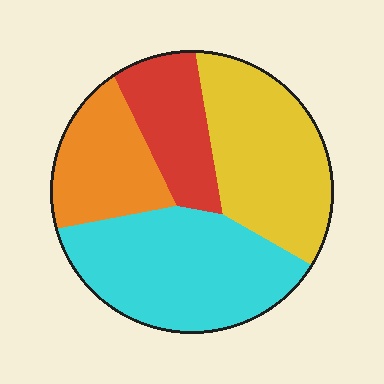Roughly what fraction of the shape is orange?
Orange takes up about one fifth (1/5) of the shape.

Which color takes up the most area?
Cyan, at roughly 35%.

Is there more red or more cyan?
Cyan.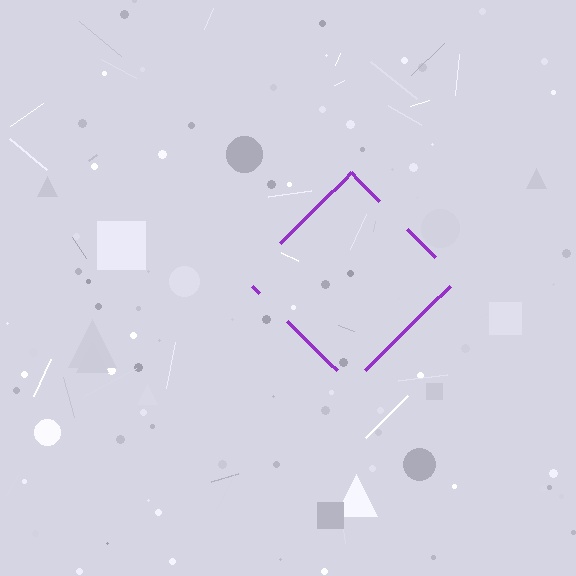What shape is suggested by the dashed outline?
The dashed outline suggests a diamond.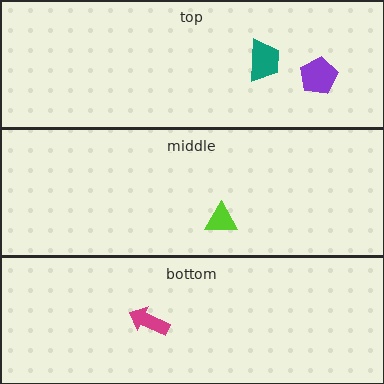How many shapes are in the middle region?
1.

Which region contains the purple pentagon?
The top region.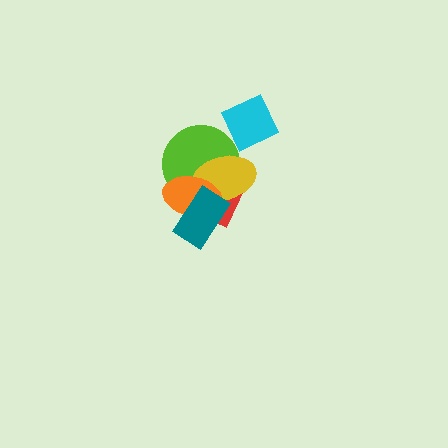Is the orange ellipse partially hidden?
Yes, it is partially covered by another shape.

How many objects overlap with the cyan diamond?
0 objects overlap with the cyan diamond.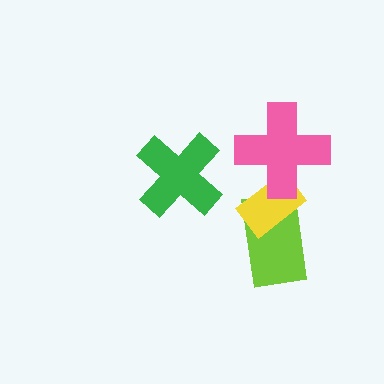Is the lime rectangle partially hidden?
Yes, it is partially covered by another shape.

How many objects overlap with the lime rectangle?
1 object overlaps with the lime rectangle.